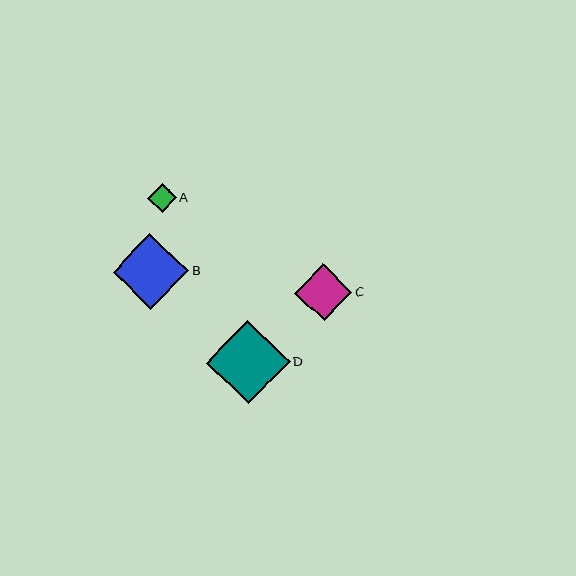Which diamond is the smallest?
Diamond A is the smallest with a size of approximately 28 pixels.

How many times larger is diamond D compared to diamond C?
Diamond D is approximately 1.5 times the size of diamond C.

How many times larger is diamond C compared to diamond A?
Diamond C is approximately 2.0 times the size of diamond A.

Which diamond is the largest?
Diamond D is the largest with a size of approximately 83 pixels.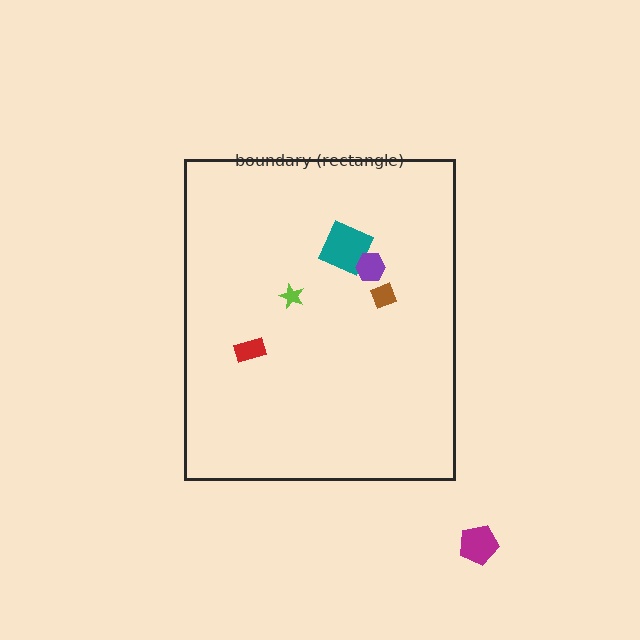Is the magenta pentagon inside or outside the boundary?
Outside.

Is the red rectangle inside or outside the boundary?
Inside.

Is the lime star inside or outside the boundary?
Inside.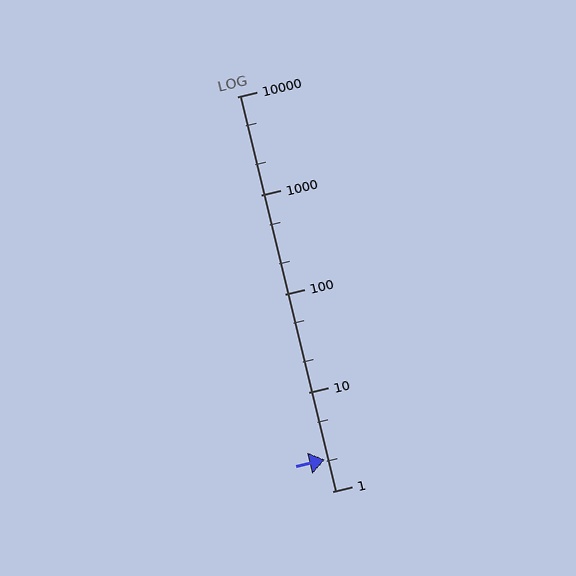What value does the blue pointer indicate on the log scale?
The pointer indicates approximately 2.1.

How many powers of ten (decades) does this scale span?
The scale spans 4 decades, from 1 to 10000.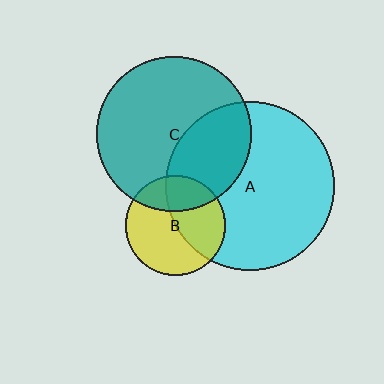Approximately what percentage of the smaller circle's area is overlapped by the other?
Approximately 45%.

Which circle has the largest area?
Circle A (cyan).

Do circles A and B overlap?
Yes.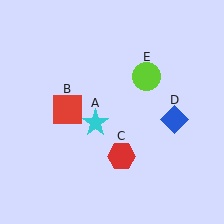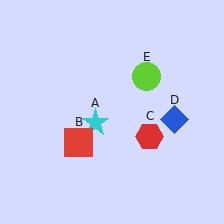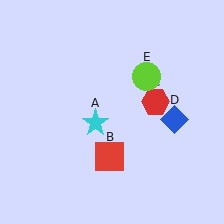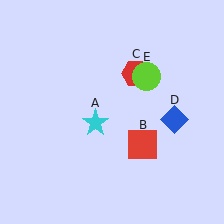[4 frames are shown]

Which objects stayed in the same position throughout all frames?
Cyan star (object A) and blue diamond (object D) and lime circle (object E) remained stationary.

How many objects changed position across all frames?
2 objects changed position: red square (object B), red hexagon (object C).